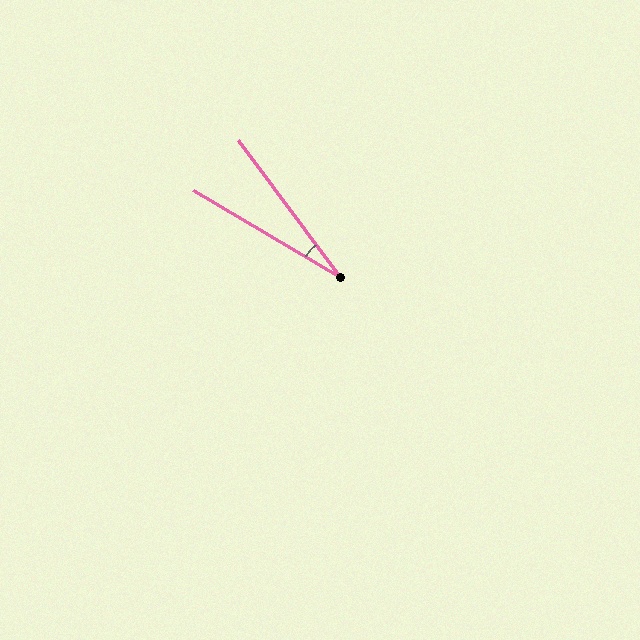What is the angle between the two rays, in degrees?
Approximately 23 degrees.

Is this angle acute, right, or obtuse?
It is acute.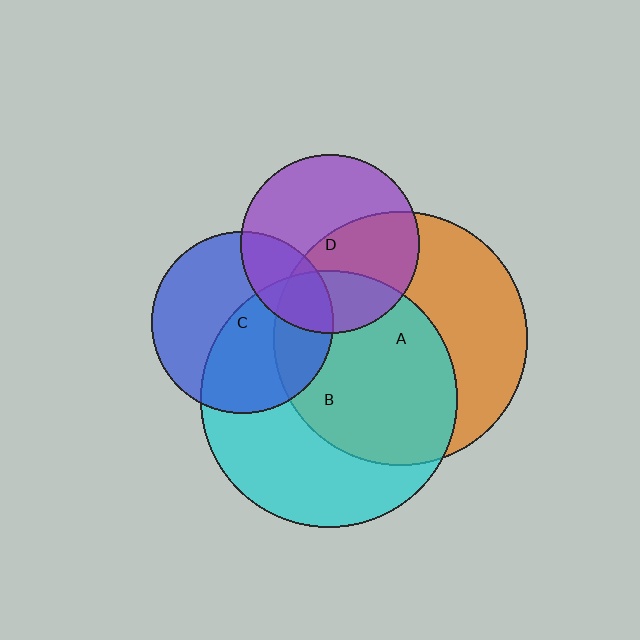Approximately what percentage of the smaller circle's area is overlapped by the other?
Approximately 50%.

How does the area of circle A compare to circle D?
Approximately 2.0 times.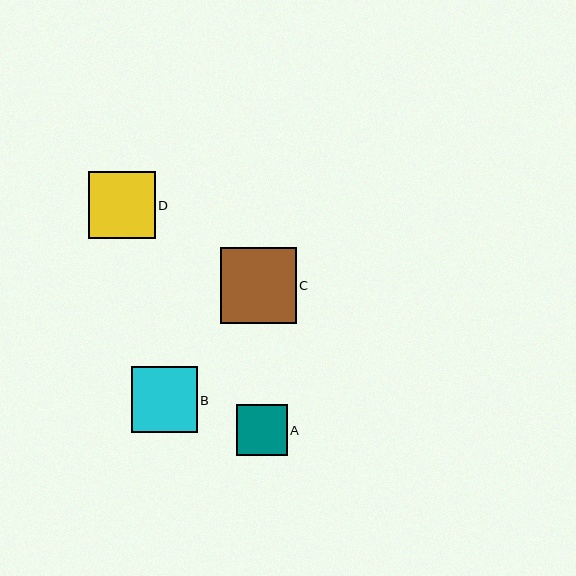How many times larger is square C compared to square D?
Square C is approximately 1.1 times the size of square D.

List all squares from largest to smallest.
From largest to smallest: C, D, B, A.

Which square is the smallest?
Square A is the smallest with a size of approximately 51 pixels.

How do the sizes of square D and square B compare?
Square D and square B are approximately the same size.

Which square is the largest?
Square C is the largest with a size of approximately 76 pixels.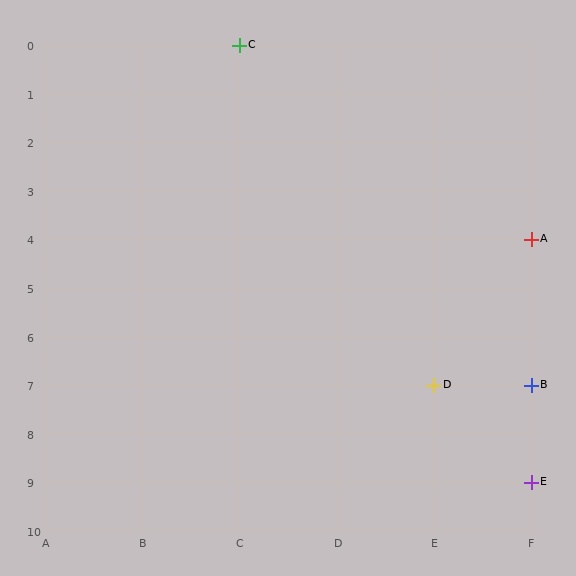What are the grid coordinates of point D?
Point D is at grid coordinates (E, 7).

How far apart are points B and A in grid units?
Points B and A are 3 rows apart.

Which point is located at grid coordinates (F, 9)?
Point E is at (F, 9).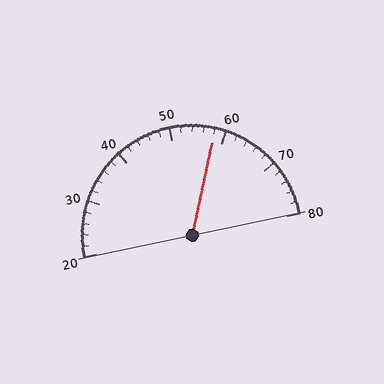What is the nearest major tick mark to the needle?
The nearest major tick mark is 60.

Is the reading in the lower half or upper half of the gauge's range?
The reading is in the upper half of the range (20 to 80).